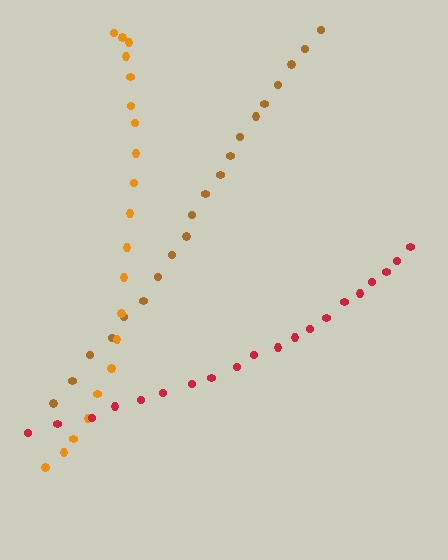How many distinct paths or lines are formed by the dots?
There are 3 distinct paths.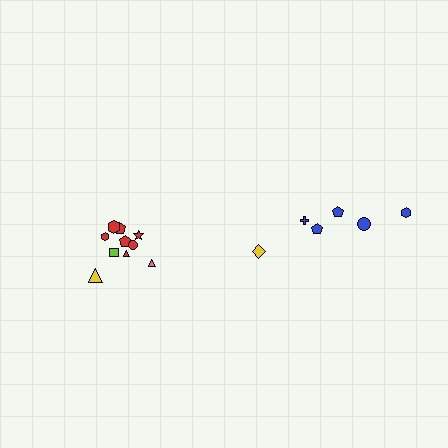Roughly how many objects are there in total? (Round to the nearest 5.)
Roughly 15 objects in total.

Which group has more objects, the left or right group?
The left group.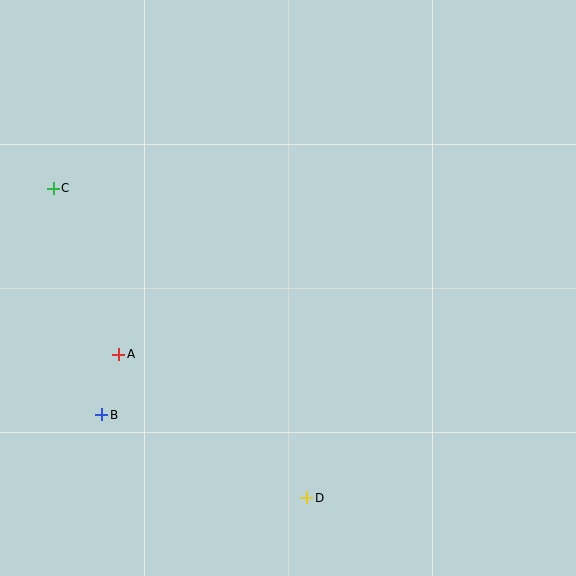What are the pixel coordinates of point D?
Point D is at (307, 498).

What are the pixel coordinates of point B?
Point B is at (102, 415).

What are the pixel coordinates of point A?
Point A is at (119, 354).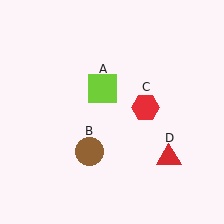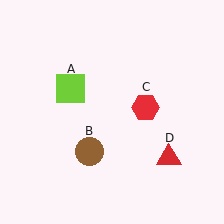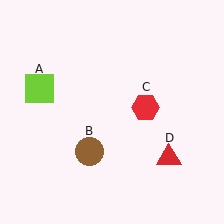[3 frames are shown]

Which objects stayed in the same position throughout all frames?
Brown circle (object B) and red hexagon (object C) and red triangle (object D) remained stationary.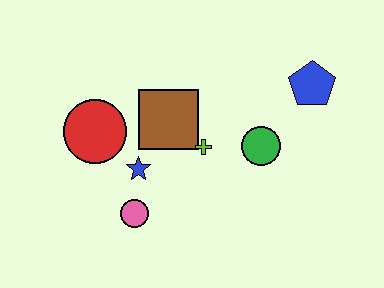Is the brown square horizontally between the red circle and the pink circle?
No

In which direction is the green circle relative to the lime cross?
The green circle is to the right of the lime cross.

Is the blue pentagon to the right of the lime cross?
Yes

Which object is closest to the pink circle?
The blue star is closest to the pink circle.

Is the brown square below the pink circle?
No